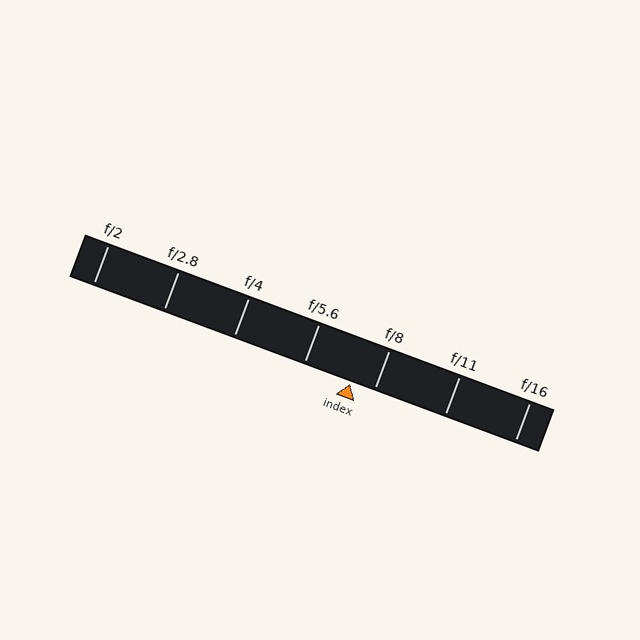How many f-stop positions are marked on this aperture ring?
There are 7 f-stop positions marked.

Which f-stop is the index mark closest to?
The index mark is closest to f/8.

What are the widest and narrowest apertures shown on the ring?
The widest aperture shown is f/2 and the narrowest is f/16.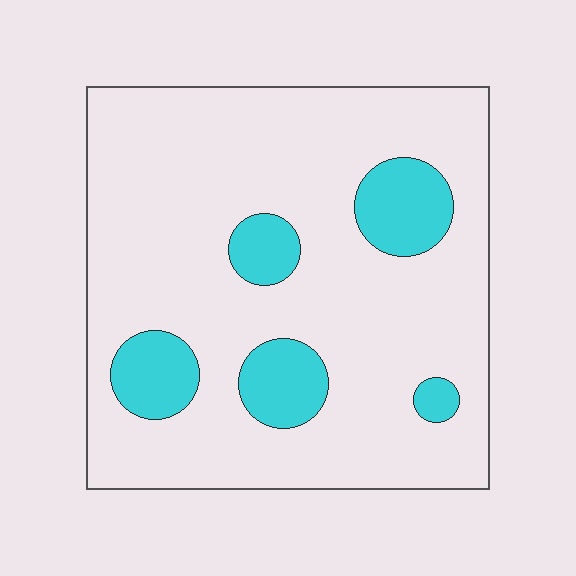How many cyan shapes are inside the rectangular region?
5.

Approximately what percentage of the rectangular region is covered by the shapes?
Approximately 15%.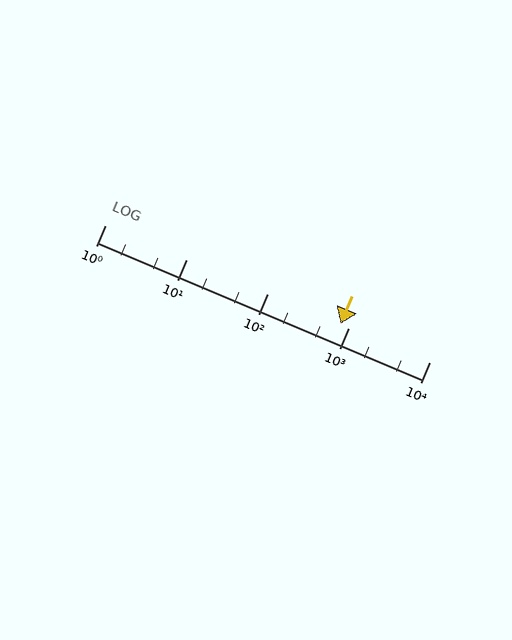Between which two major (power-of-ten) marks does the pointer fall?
The pointer is between 100 and 1000.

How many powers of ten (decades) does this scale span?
The scale spans 4 decades, from 1 to 10000.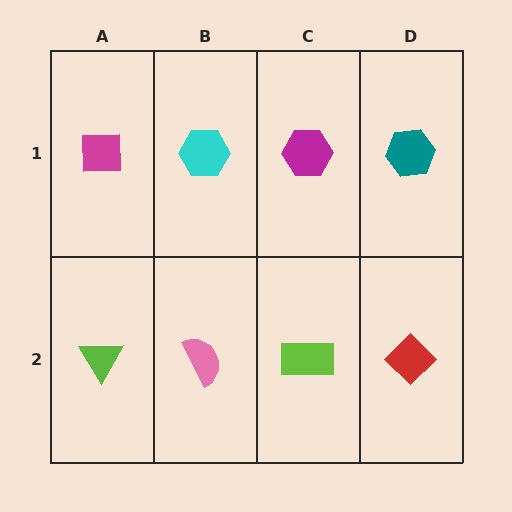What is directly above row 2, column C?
A magenta hexagon.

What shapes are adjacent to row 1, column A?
A lime triangle (row 2, column A), a cyan hexagon (row 1, column B).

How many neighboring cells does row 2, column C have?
3.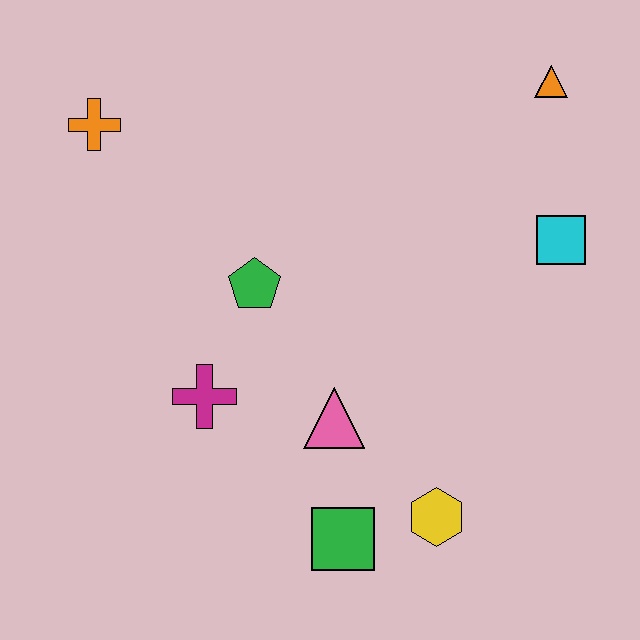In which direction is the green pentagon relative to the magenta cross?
The green pentagon is above the magenta cross.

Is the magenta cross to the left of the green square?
Yes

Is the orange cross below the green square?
No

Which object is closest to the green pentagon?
The magenta cross is closest to the green pentagon.